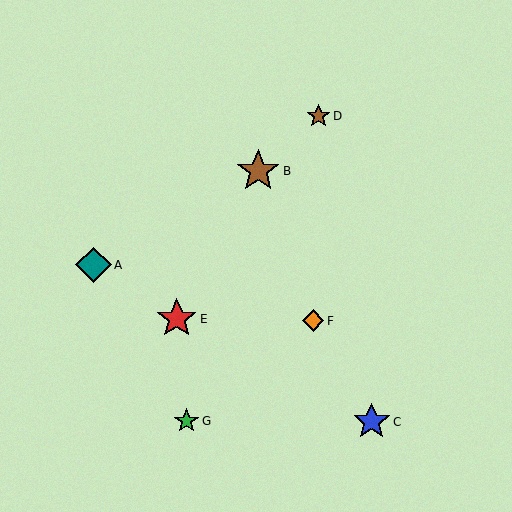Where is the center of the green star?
The center of the green star is at (187, 421).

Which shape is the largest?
The brown star (labeled B) is the largest.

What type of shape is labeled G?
Shape G is a green star.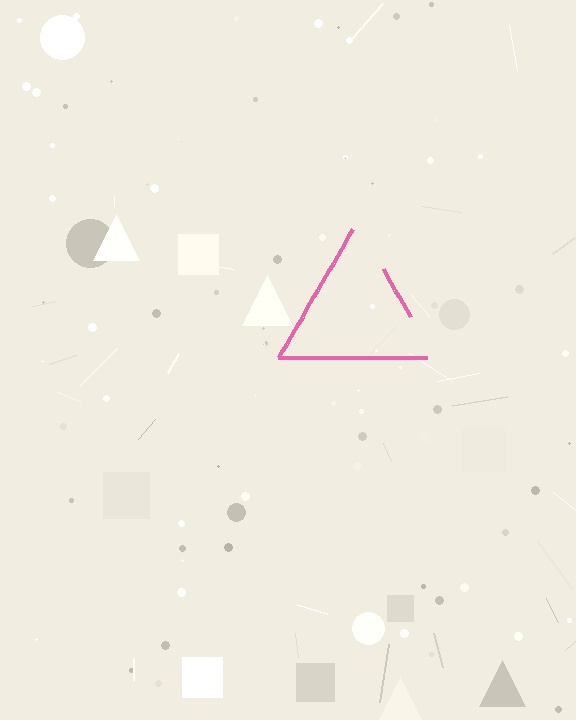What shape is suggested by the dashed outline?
The dashed outline suggests a triangle.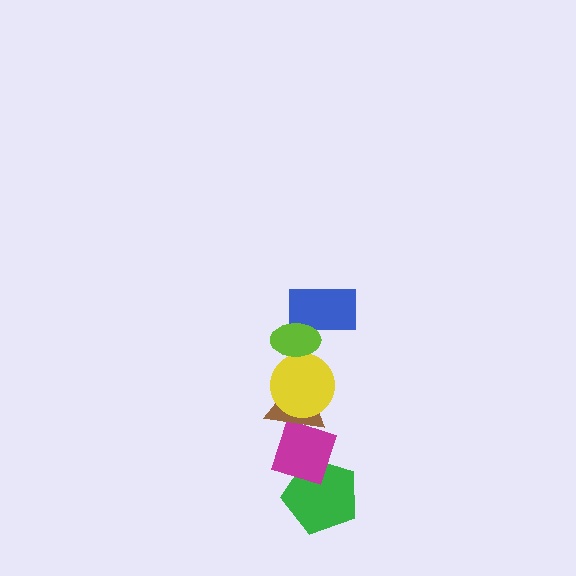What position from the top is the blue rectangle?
The blue rectangle is 2nd from the top.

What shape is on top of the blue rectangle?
The lime ellipse is on top of the blue rectangle.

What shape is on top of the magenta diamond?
The brown triangle is on top of the magenta diamond.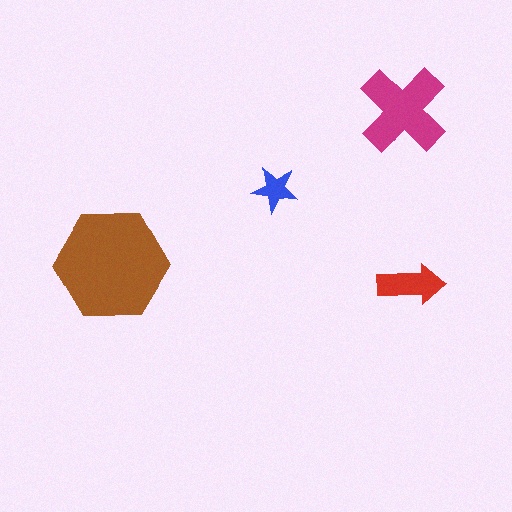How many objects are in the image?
There are 4 objects in the image.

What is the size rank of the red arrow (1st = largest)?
3rd.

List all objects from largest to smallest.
The brown hexagon, the magenta cross, the red arrow, the blue star.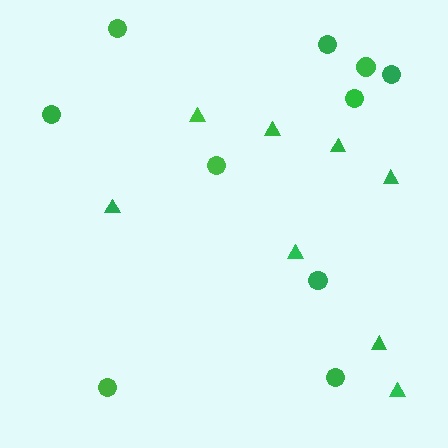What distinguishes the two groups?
There are 2 groups: one group of triangles (8) and one group of circles (10).